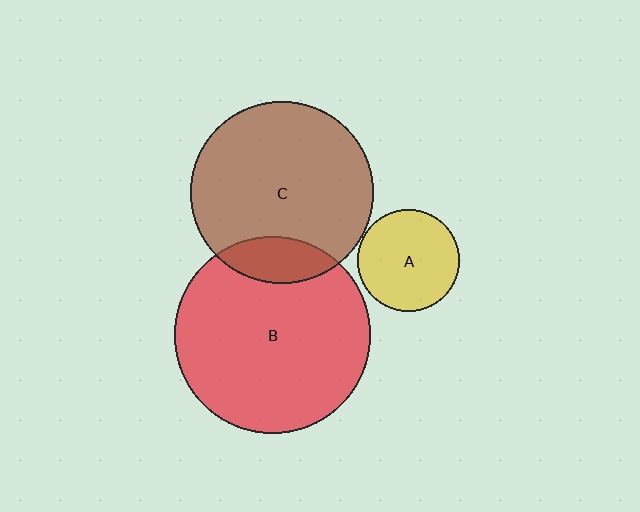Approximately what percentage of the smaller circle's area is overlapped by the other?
Approximately 15%.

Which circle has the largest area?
Circle B (red).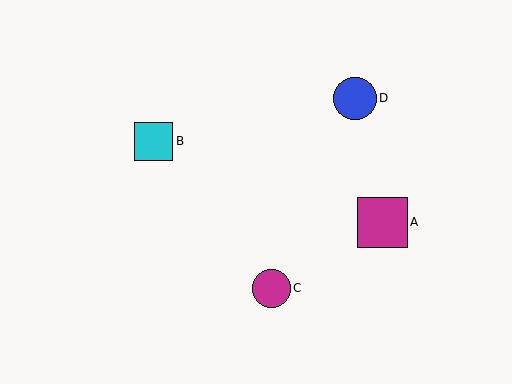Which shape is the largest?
The magenta square (labeled A) is the largest.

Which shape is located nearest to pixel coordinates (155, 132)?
The cyan square (labeled B) at (153, 141) is nearest to that location.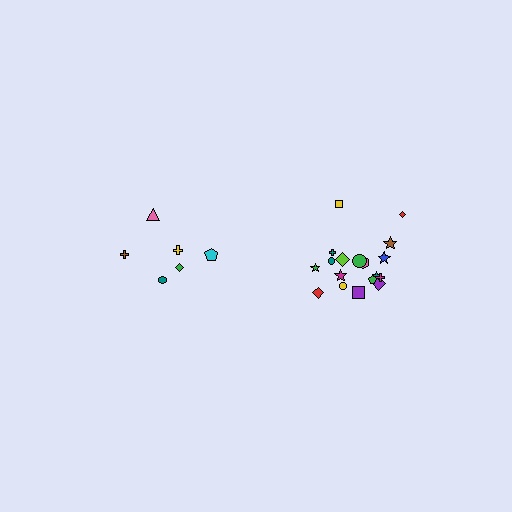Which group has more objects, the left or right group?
The right group.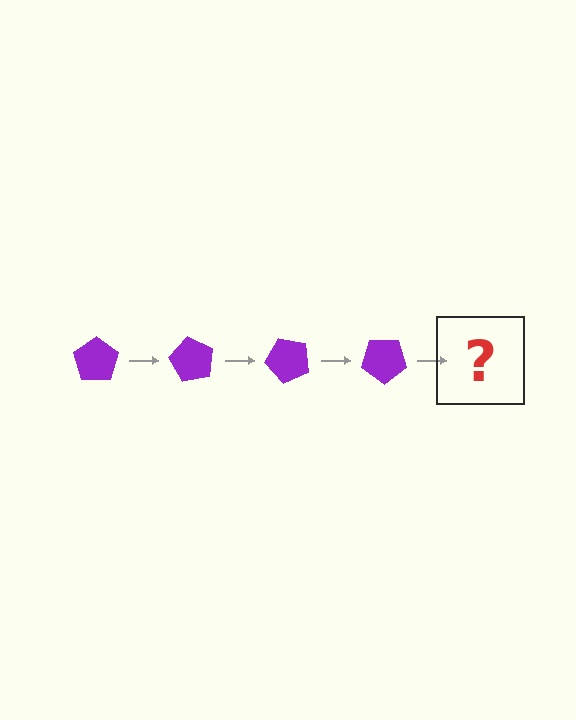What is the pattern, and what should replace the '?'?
The pattern is that the pentagon rotates 60 degrees each step. The '?' should be a purple pentagon rotated 240 degrees.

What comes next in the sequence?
The next element should be a purple pentagon rotated 240 degrees.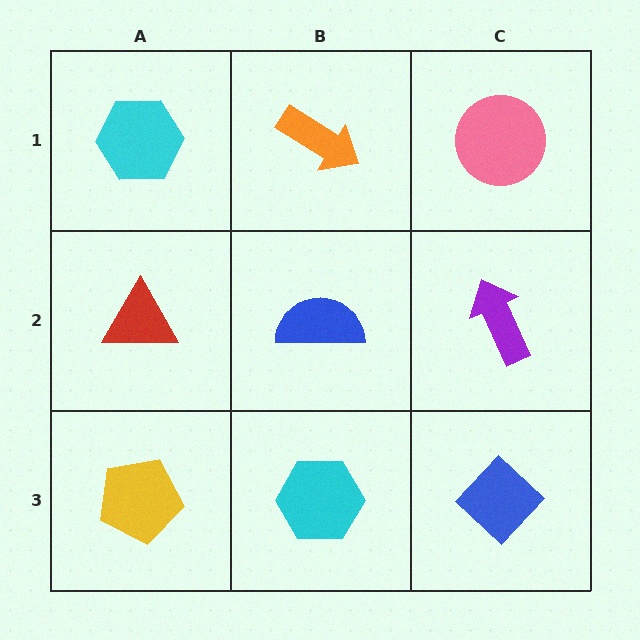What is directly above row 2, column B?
An orange arrow.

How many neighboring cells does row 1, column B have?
3.